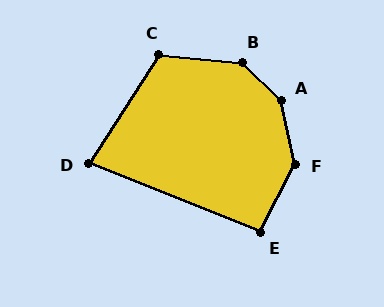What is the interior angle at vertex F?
Approximately 140 degrees (obtuse).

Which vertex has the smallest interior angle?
D, at approximately 79 degrees.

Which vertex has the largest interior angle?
A, at approximately 146 degrees.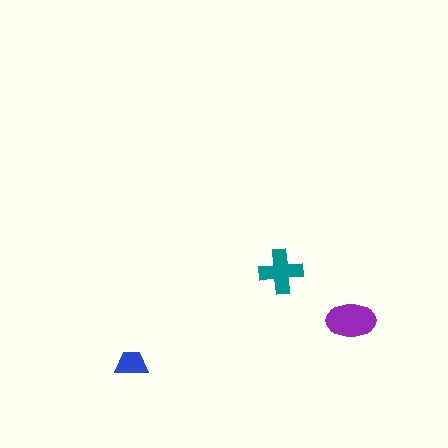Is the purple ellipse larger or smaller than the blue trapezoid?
Larger.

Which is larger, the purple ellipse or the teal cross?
The purple ellipse.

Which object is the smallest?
The blue trapezoid.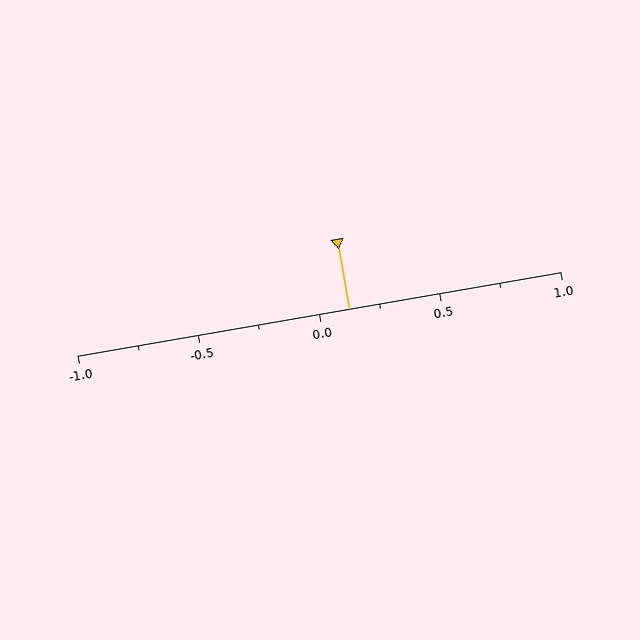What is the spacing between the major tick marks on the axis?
The major ticks are spaced 0.5 apart.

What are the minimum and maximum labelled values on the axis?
The axis runs from -1.0 to 1.0.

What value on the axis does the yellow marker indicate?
The marker indicates approximately 0.12.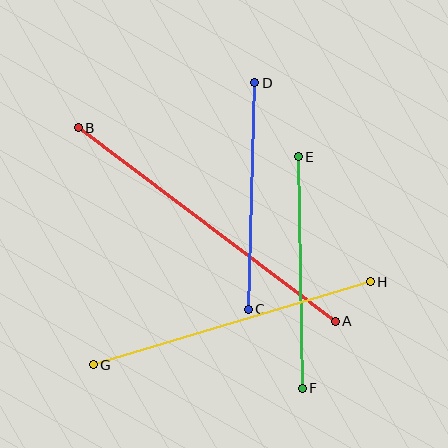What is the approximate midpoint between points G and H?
The midpoint is at approximately (232, 323) pixels.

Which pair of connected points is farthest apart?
Points A and B are farthest apart.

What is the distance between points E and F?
The distance is approximately 231 pixels.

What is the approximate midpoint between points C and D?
The midpoint is at approximately (251, 196) pixels.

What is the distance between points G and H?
The distance is approximately 290 pixels.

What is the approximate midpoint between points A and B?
The midpoint is at approximately (207, 224) pixels.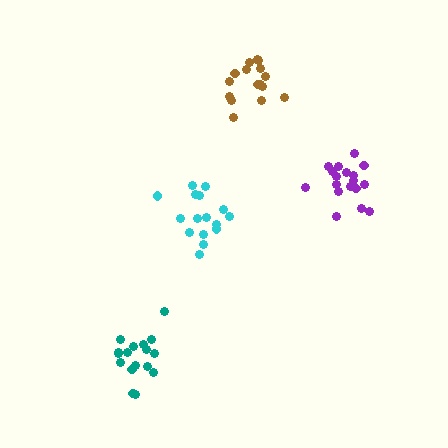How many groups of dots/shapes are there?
There are 4 groups.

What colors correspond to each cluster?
The clusters are colored: cyan, brown, purple, teal.